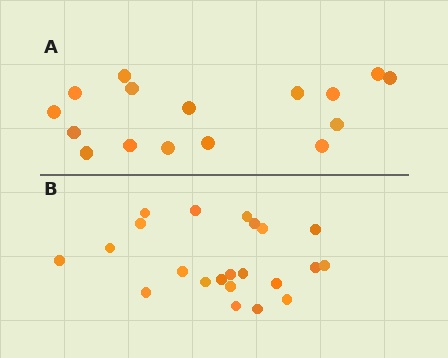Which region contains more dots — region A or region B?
Region B (the bottom region) has more dots.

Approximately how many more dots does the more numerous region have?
Region B has about 6 more dots than region A.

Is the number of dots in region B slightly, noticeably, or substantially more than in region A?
Region B has noticeably more, but not dramatically so. The ratio is roughly 1.4 to 1.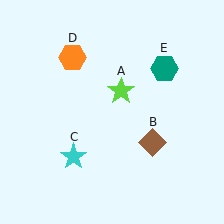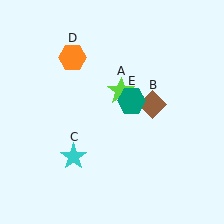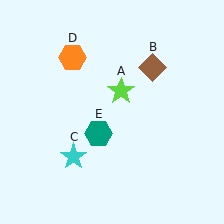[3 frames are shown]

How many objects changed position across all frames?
2 objects changed position: brown diamond (object B), teal hexagon (object E).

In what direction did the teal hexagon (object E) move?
The teal hexagon (object E) moved down and to the left.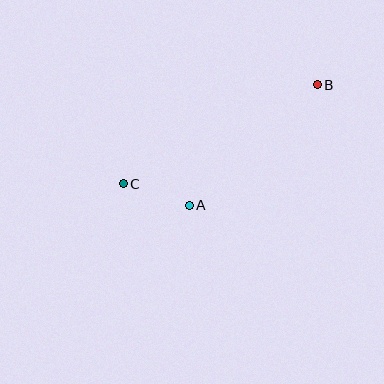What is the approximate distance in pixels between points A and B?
The distance between A and B is approximately 175 pixels.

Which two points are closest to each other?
Points A and C are closest to each other.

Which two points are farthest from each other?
Points B and C are farthest from each other.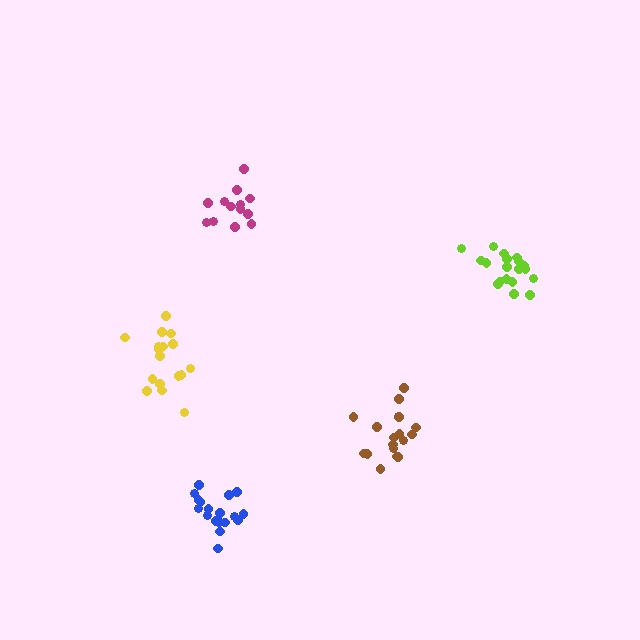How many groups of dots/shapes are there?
There are 5 groups.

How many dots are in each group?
Group 1: 13 dots, Group 2: 19 dots, Group 3: 18 dots, Group 4: 17 dots, Group 5: 18 dots (85 total).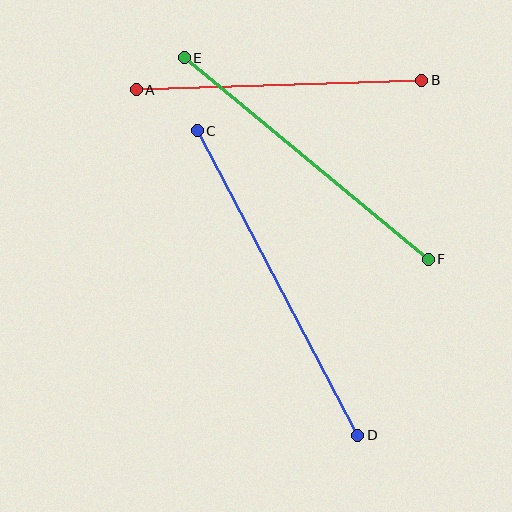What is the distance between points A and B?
The distance is approximately 286 pixels.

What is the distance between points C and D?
The distance is approximately 344 pixels.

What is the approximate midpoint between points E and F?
The midpoint is at approximately (306, 159) pixels.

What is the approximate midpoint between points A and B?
The midpoint is at approximately (279, 85) pixels.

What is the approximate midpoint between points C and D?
The midpoint is at approximately (278, 283) pixels.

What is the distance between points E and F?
The distance is approximately 316 pixels.